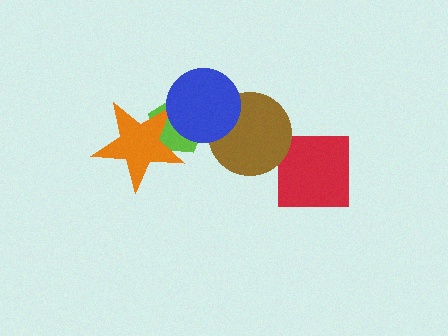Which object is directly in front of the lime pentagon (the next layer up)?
The orange star is directly in front of the lime pentagon.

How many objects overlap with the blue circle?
3 objects overlap with the blue circle.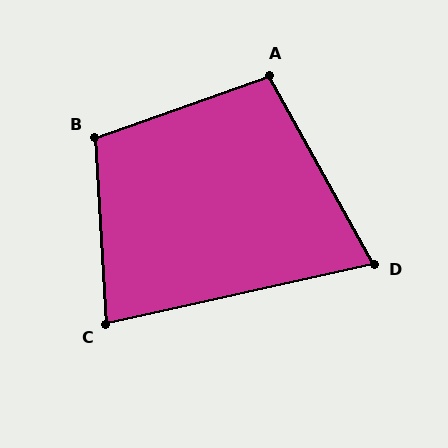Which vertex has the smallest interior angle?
D, at approximately 73 degrees.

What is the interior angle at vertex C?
Approximately 81 degrees (acute).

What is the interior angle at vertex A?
Approximately 99 degrees (obtuse).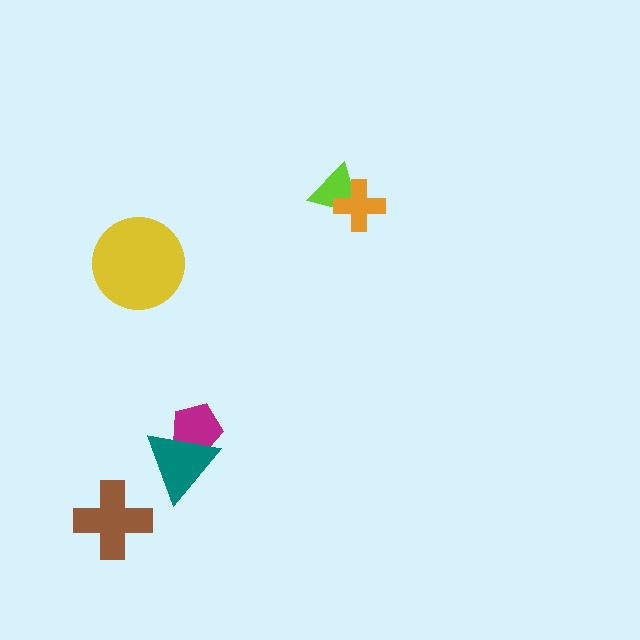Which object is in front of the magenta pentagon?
The teal triangle is in front of the magenta pentagon.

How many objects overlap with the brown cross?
0 objects overlap with the brown cross.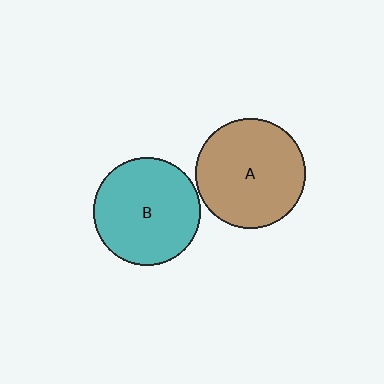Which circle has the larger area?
Circle A (brown).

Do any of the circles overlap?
No, none of the circles overlap.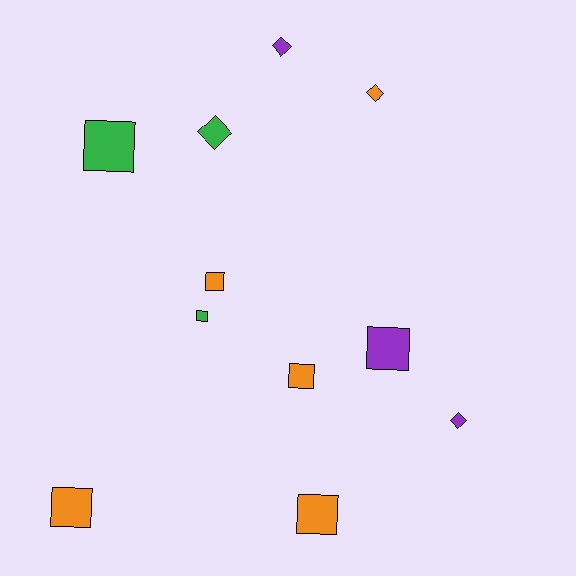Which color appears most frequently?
Orange, with 5 objects.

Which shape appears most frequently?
Square, with 7 objects.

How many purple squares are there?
There is 1 purple square.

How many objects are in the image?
There are 11 objects.